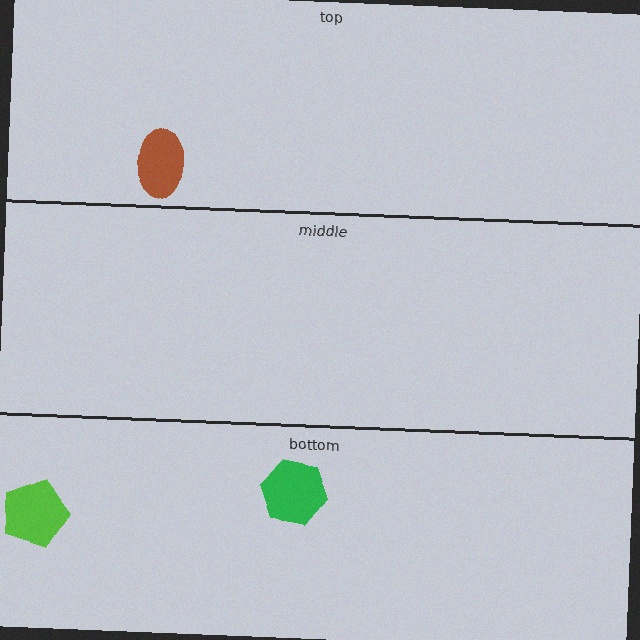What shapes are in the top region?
The brown ellipse.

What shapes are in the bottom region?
The lime pentagon, the green hexagon.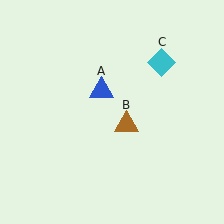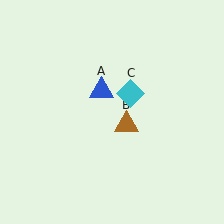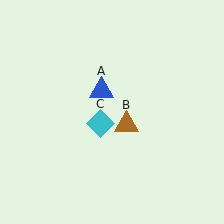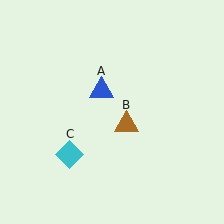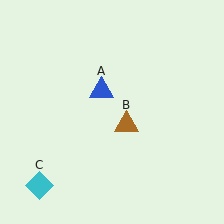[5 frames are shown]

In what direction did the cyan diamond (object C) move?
The cyan diamond (object C) moved down and to the left.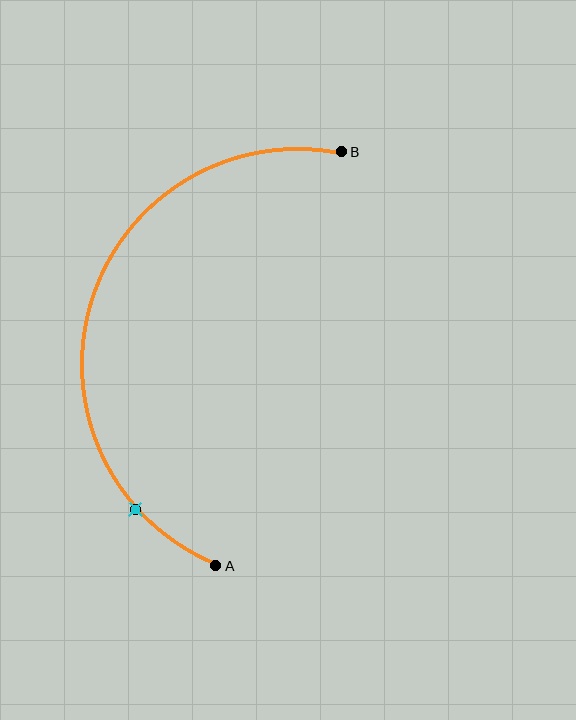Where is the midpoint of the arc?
The arc midpoint is the point on the curve farthest from the straight line joining A and B. It sits to the left of that line.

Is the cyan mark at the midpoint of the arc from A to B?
No. The cyan mark lies on the arc but is closer to endpoint A. The arc midpoint would be at the point on the curve equidistant along the arc from both A and B.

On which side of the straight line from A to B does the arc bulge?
The arc bulges to the left of the straight line connecting A and B.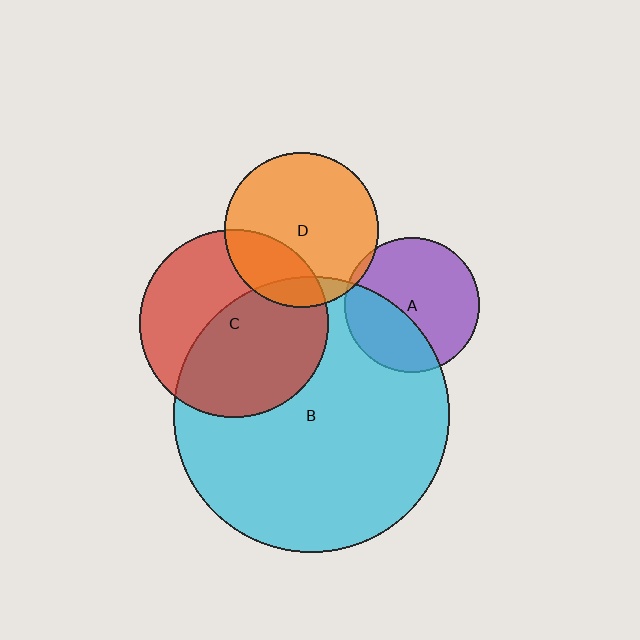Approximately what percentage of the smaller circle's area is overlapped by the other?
Approximately 25%.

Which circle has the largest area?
Circle B (cyan).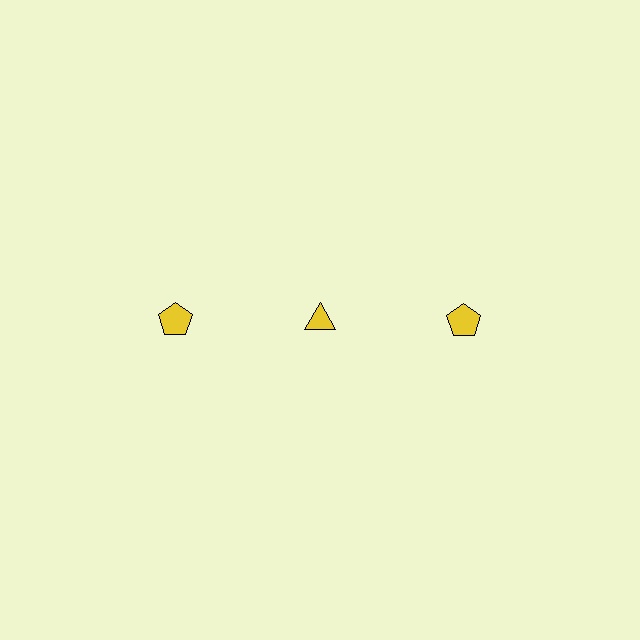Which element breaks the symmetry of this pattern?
The yellow triangle in the top row, second from left column breaks the symmetry. All other shapes are yellow pentagons.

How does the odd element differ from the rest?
It has a different shape: triangle instead of pentagon.